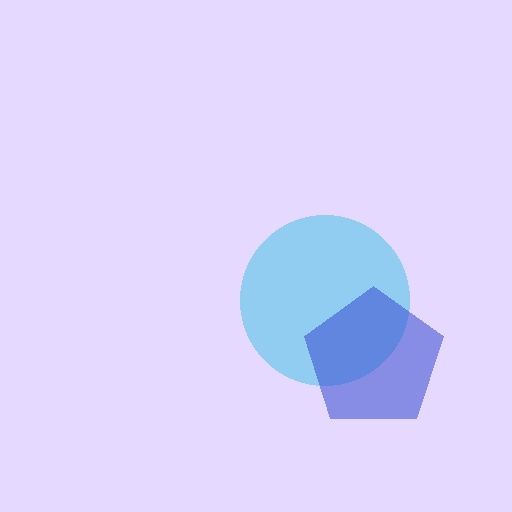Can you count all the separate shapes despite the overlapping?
Yes, there are 2 separate shapes.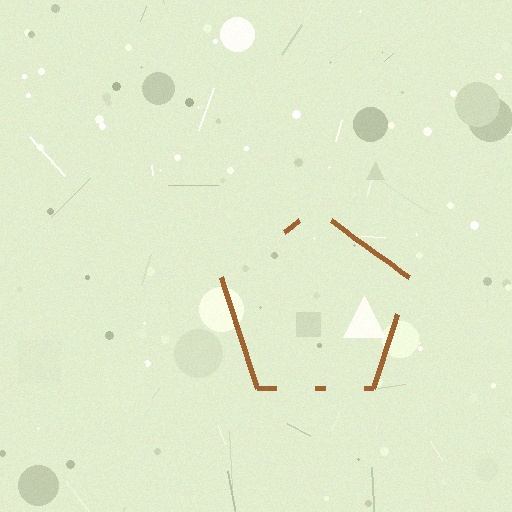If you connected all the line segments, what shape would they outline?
They would outline a pentagon.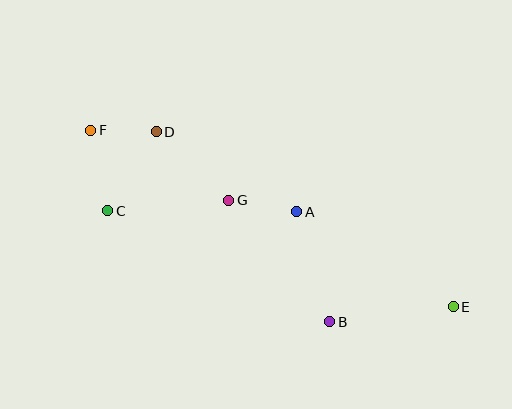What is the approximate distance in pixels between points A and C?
The distance between A and C is approximately 189 pixels.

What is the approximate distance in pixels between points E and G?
The distance between E and G is approximately 248 pixels.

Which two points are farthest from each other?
Points E and F are farthest from each other.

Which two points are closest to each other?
Points D and F are closest to each other.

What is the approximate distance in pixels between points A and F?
The distance between A and F is approximately 221 pixels.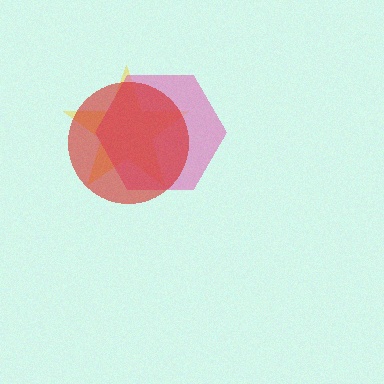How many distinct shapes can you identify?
There are 3 distinct shapes: a yellow star, a pink hexagon, a red circle.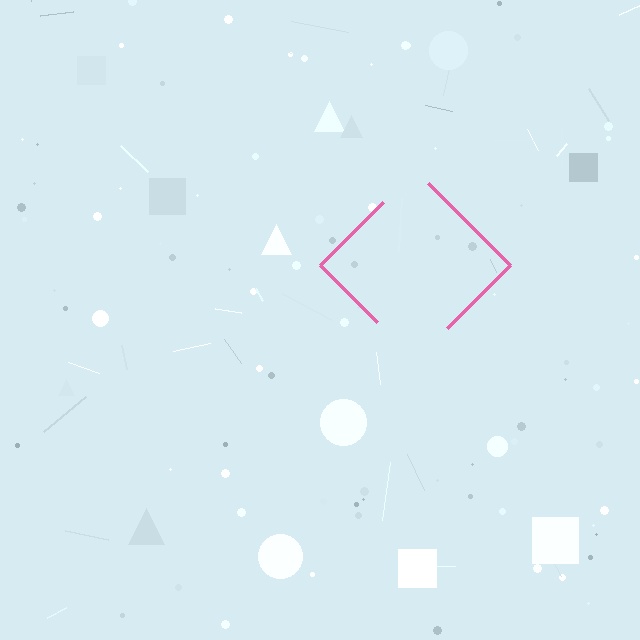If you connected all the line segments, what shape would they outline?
They would outline a diamond.